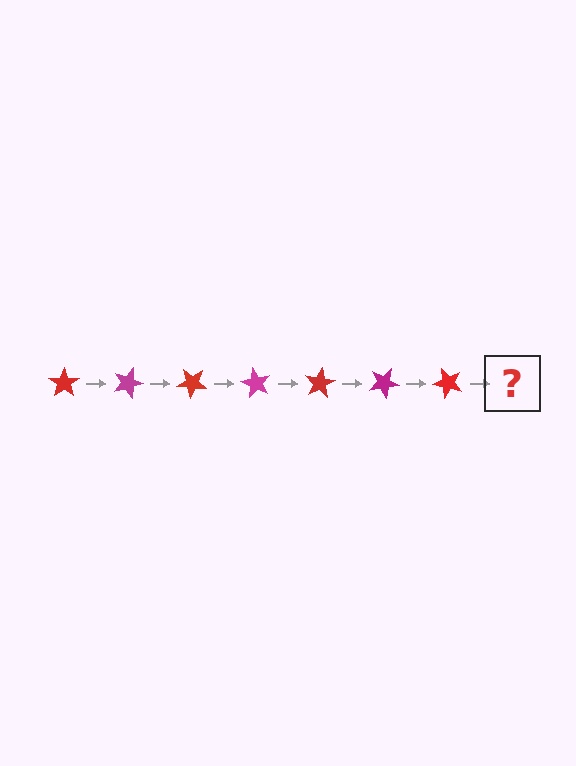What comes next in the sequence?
The next element should be a magenta star, rotated 140 degrees from the start.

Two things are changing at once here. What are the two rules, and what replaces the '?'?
The two rules are that it rotates 20 degrees each step and the color cycles through red and magenta. The '?' should be a magenta star, rotated 140 degrees from the start.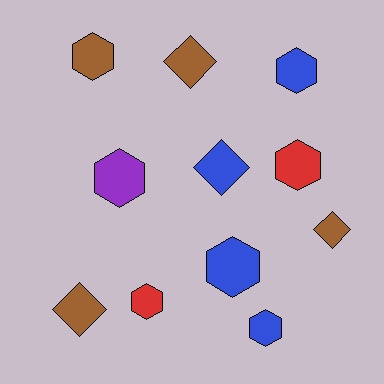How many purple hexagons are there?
There is 1 purple hexagon.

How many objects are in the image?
There are 11 objects.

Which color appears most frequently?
Brown, with 4 objects.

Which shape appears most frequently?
Hexagon, with 7 objects.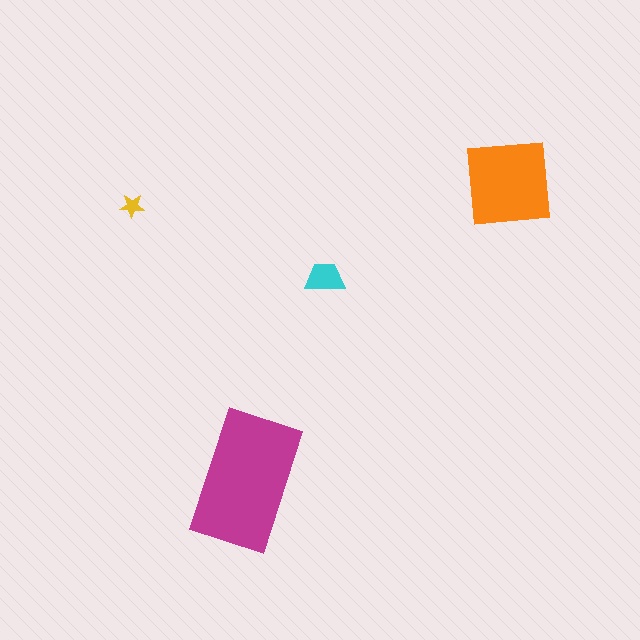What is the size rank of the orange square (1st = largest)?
2nd.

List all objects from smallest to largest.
The yellow star, the cyan trapezoid, the orange square, the magenta rectangle.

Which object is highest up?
The orange square is topmost.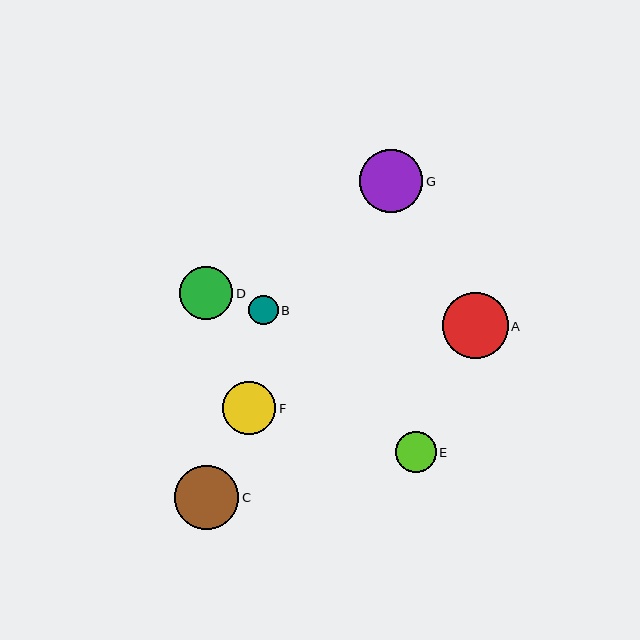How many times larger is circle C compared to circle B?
Circle C is approximately 2.2 times the size of circle B.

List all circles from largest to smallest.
From largest to smallest: A, C, G, F, D, E, B.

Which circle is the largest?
Circle A is the largest with a size of approximately 66 pixels.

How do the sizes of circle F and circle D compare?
Circle F and circle D are approximately the same size.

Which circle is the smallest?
Circle B is the smallest with a size of approximately 29 pixels.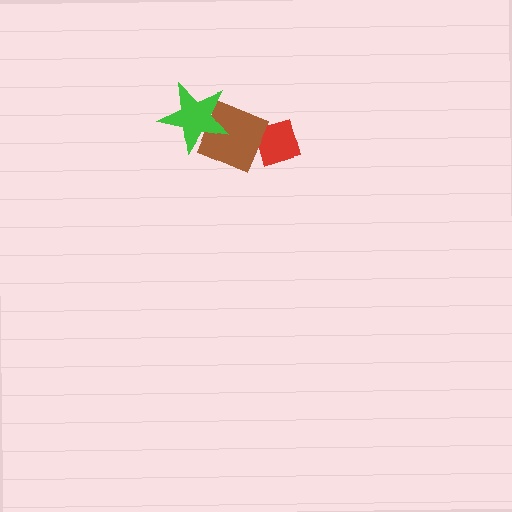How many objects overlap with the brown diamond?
2 objects overlap with the brown diamond.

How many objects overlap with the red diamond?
1 object overlaps with the red diamond.